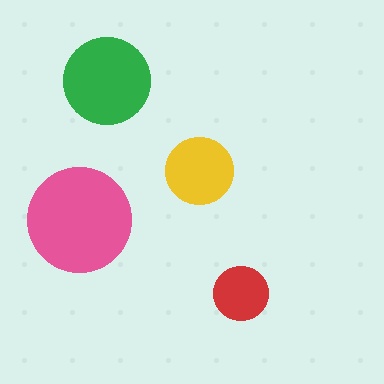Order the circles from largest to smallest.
the pink one, the green one, the yellow one, the red one.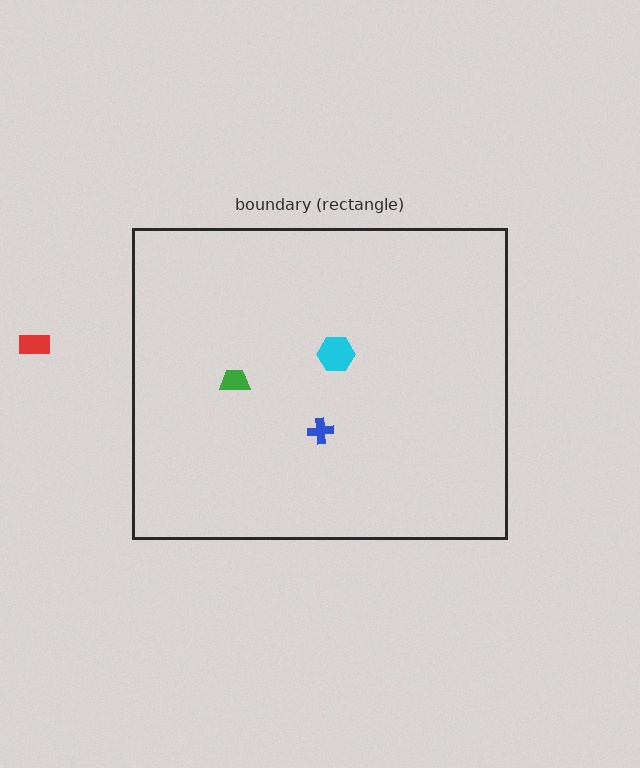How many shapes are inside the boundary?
3 inside, 1 outside.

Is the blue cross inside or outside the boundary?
Inside.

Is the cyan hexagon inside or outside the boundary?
Inside.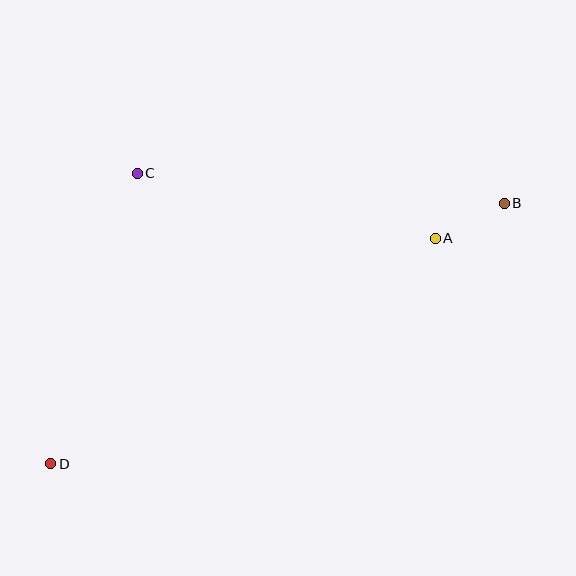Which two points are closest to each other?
Points A and B are closest to each other.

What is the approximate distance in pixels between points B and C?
The distance between B and C is approximately 369 pixels.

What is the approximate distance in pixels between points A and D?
The distance between A and D is approximately 446 pixels.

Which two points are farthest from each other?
Points B and D are farthest from each other.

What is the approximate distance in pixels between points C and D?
The distance between C and D is approximately 303 pixels.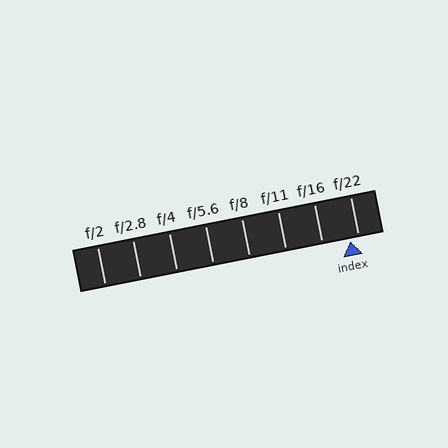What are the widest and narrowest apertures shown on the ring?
The widest aperture shown is f/2 and the narrowest is f/22.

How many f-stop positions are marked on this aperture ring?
There are 8 f-stop positions marked.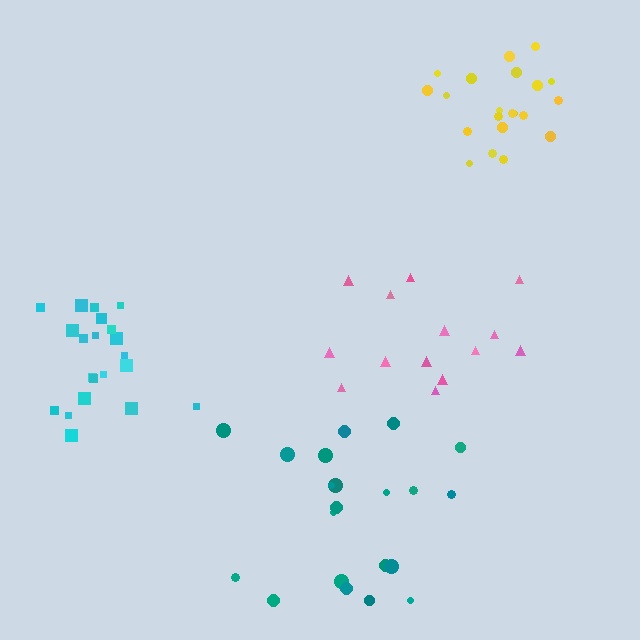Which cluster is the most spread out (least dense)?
Teal.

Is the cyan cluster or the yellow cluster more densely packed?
Yellow.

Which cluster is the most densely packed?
Yellow.